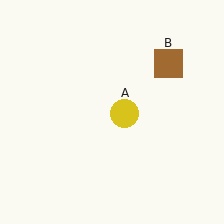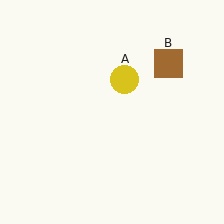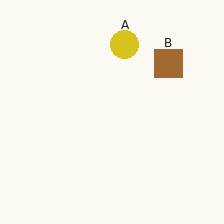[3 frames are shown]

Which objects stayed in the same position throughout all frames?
Brown square (object B) remained stationary.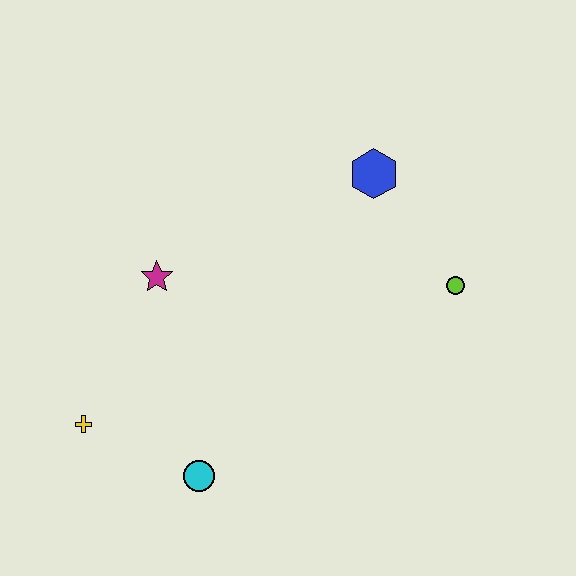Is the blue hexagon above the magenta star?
Yes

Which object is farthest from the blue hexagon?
The yellow cross is farthest from the blue hexagon.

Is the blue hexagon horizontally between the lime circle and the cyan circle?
Yes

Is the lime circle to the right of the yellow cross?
Yes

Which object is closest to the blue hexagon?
The lime circle is closest to the blue hexagon.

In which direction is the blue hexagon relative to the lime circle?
The blue hexagon is above the lime circle.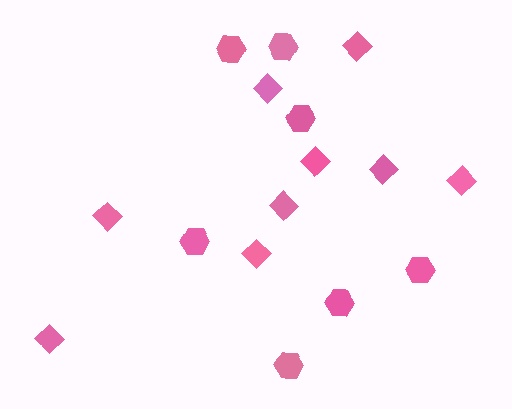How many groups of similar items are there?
There are 2 groups: one group of hexagons (7) and one group of diamonds (9).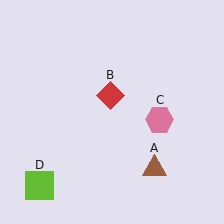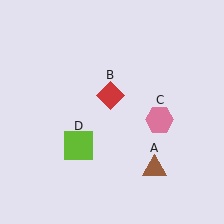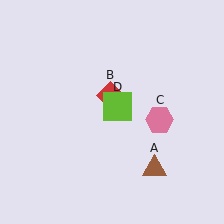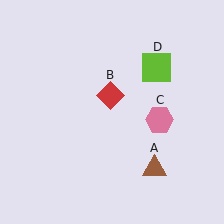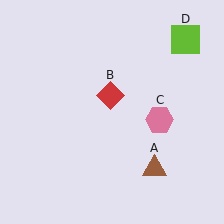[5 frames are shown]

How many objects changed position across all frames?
1 object changed position: lime square (object D).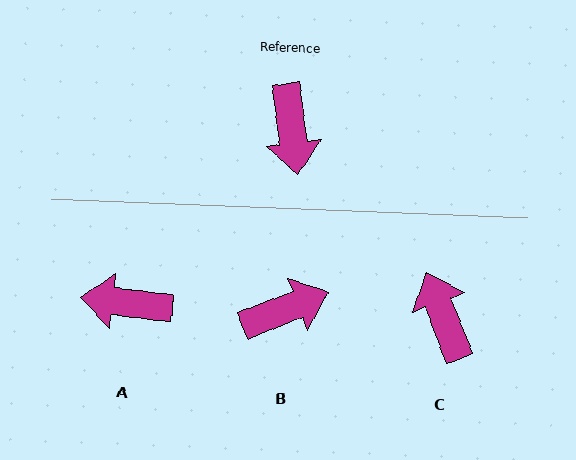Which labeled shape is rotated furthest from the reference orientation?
C, about 167 degrees away.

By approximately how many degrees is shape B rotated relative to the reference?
Approximately 104 degrees counter-clockwise.